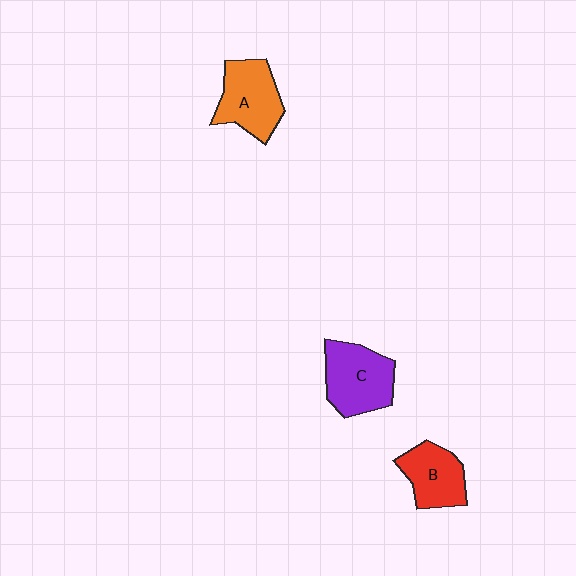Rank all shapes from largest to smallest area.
From largest to smallest: C (purple), A (orange), B (red).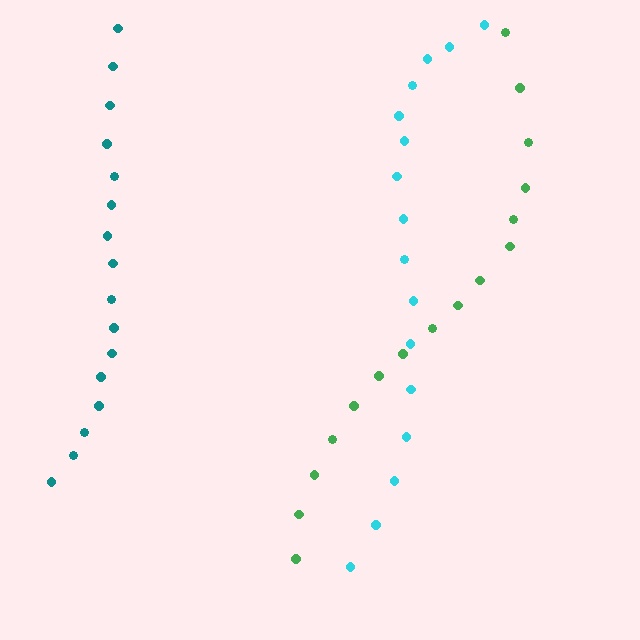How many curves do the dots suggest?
There are 3 distinct paths.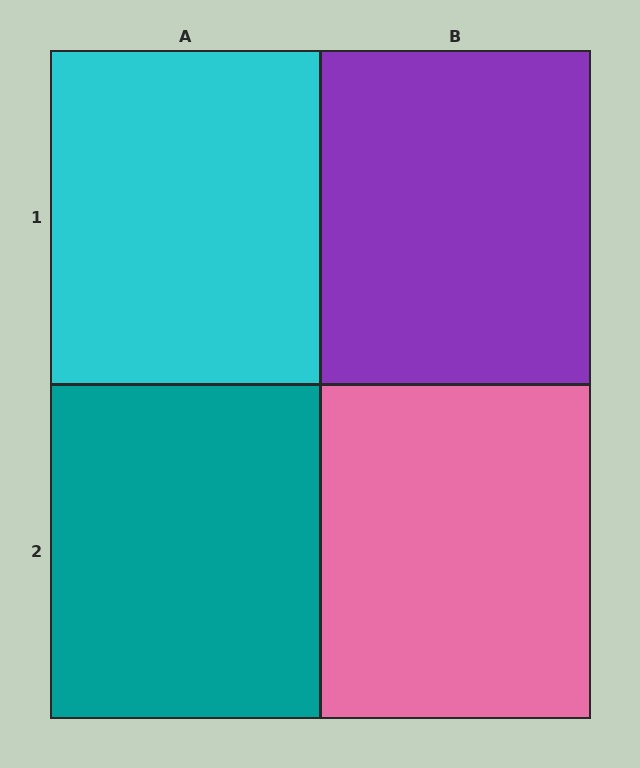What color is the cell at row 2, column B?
Pink.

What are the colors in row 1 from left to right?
Cyan, purple.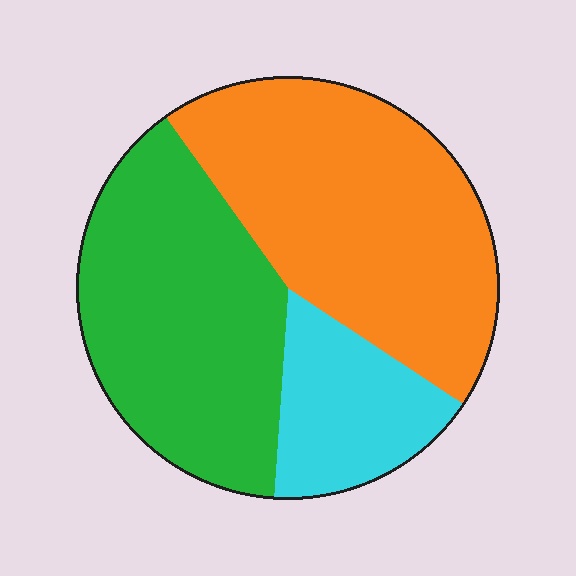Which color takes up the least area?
Cyan, at roughly 15%.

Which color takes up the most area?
Orange, at roughly 45%.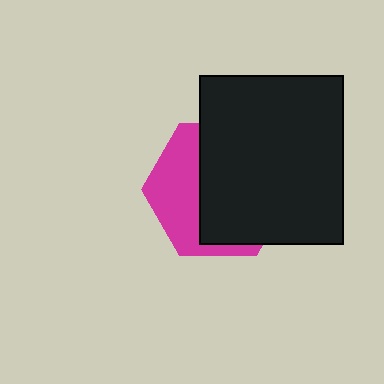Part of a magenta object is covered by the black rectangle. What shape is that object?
It is a hexagon.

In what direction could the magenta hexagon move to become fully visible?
The magenta hexagon could move left. That would shift it out from behind the black rectangle entirely.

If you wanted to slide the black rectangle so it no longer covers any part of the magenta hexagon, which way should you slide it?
Slide it right — that is the most direct way to separate the two shapes.